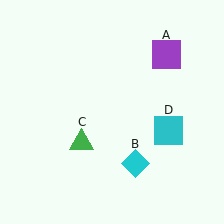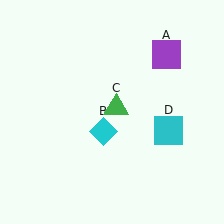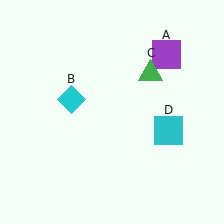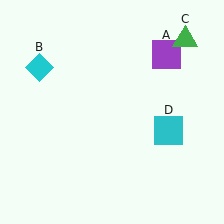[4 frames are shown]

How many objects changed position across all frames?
2 objects changed position: cyan diamond (object B), green triangle (object C).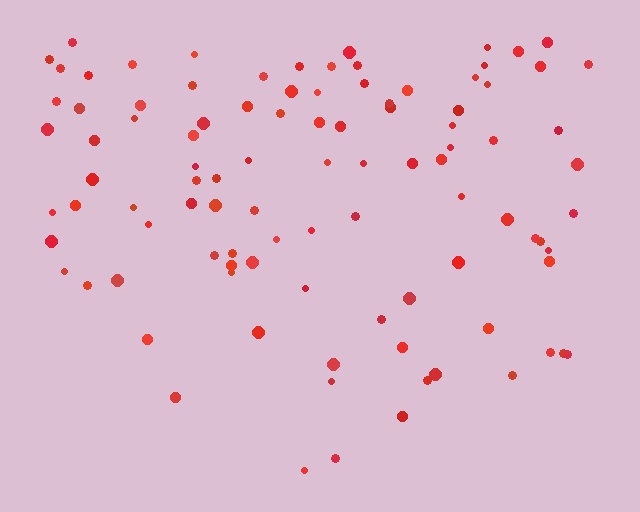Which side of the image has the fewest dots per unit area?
The bottom.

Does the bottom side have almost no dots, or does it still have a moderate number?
Still a moderate number, just noticeably fewer than the top.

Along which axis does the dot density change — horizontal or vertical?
Vertical.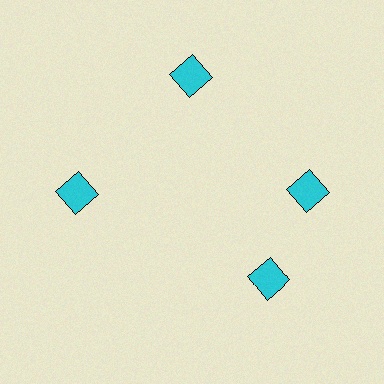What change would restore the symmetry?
The symmetry would be restored by rotating it back into even spacing with its neighbors so that all 4 diamonds sit at equal angles and equal distance from the center.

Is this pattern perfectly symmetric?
No. The 4 cyan diamonds are arranged in a ring, but one element near the 6 o'clock position is rotated out of alignment along the ring, breaking the 4-fold rotational symmetry.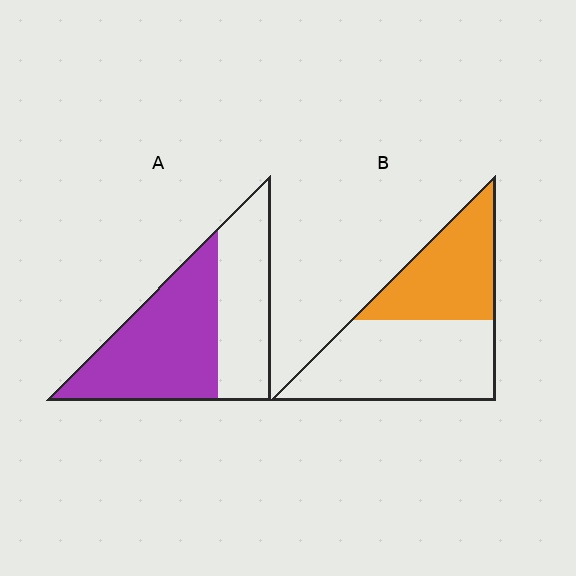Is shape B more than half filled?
No.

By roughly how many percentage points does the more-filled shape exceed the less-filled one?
By roughly 15 percentage points (A over B).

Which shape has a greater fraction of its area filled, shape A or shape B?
Shape A.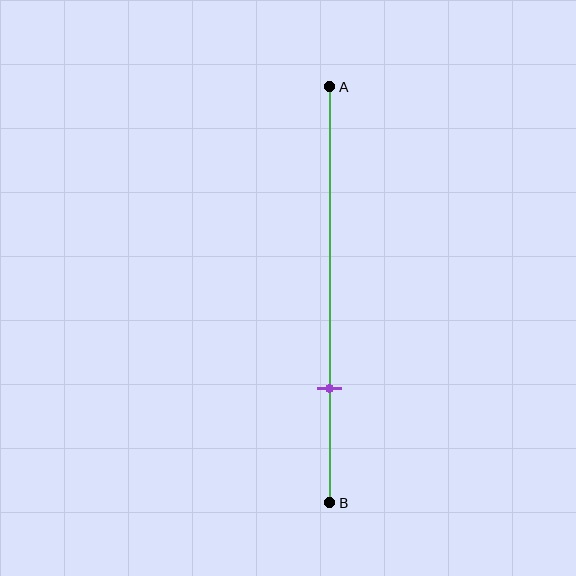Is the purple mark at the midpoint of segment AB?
No, the mark is at about 70% from A, not at the 50% midpoint.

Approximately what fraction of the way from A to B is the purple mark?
The purple mark is approximately 70% of the way from A to B.